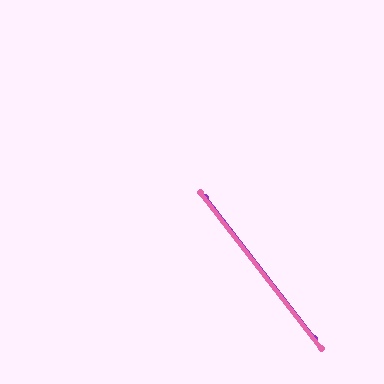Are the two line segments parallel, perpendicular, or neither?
Parallel — their directions differ by only 0.0°.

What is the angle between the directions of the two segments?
Approximately 0 degrees.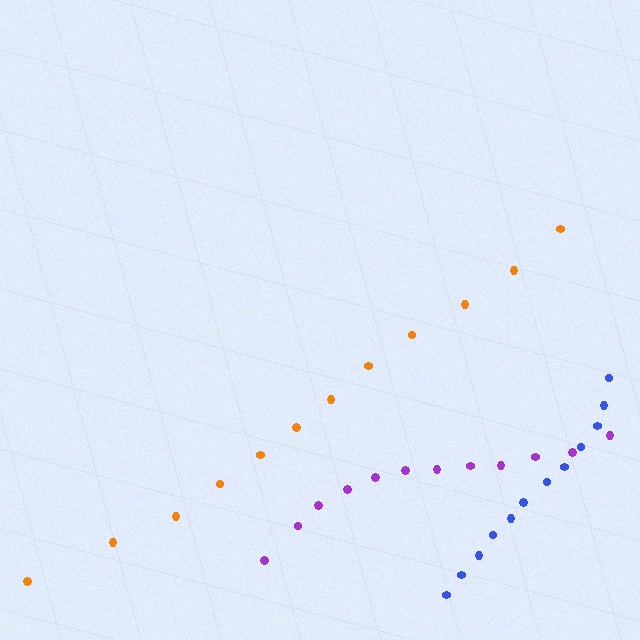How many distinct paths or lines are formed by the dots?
There are 3 distinct paths.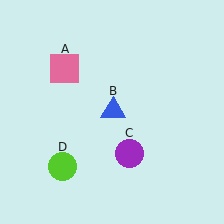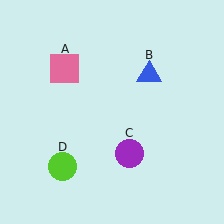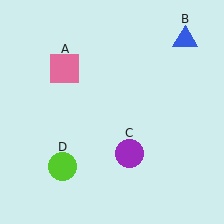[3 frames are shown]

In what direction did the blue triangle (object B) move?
The blue triangle (object B) moved up and to the right.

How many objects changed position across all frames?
1 object changed position: blue triangle (object B).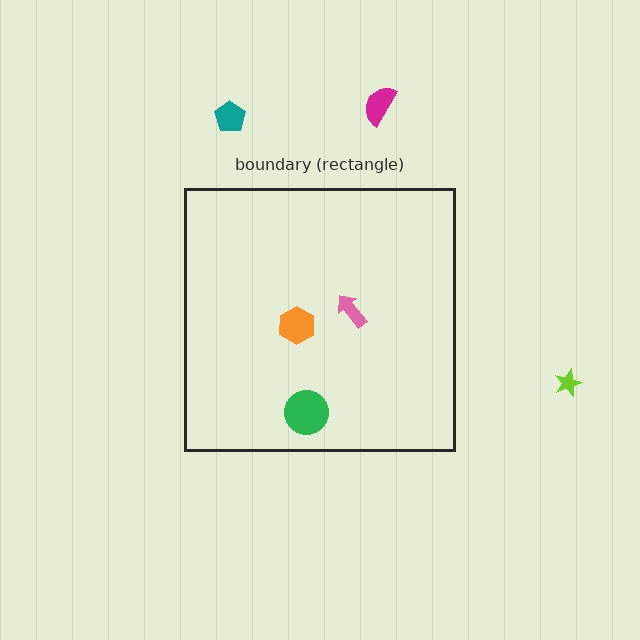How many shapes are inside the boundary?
3 inside, 3 outside.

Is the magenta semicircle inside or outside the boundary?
Outside.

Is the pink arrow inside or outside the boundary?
Inside.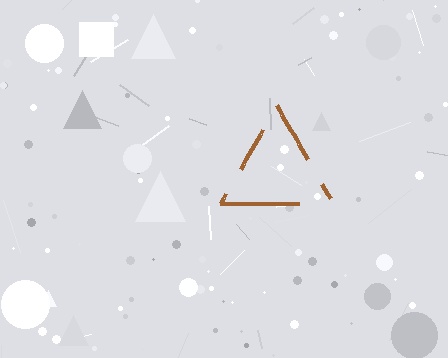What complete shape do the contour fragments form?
The contour fragments form a triangle.